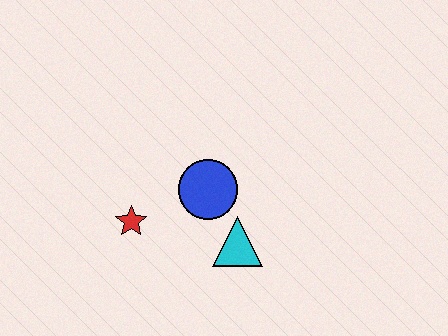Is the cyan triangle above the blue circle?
No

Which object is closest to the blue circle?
The cyan triangle is closest to the blue circle.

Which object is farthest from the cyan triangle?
The red star is farthest from the cyan triangle.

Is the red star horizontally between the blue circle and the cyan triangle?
No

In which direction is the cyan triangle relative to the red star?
The cyan triangle is to the right of the red star.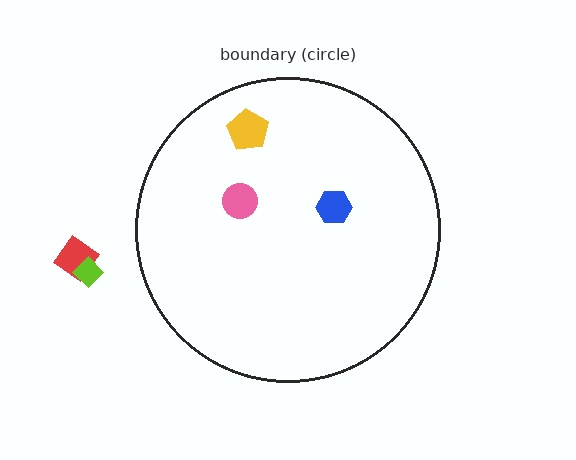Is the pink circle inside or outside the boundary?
Inside.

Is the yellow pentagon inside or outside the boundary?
Inside.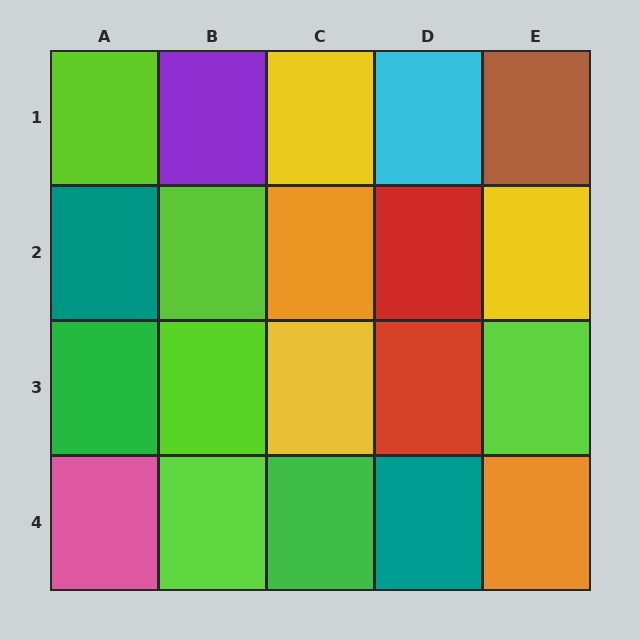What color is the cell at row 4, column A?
Pink.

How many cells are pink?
1 cell is pink.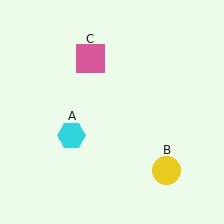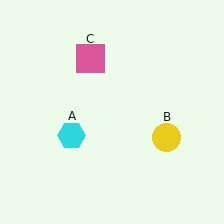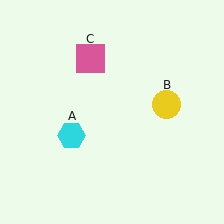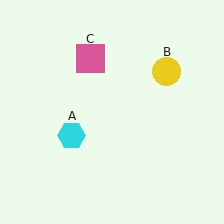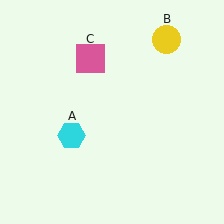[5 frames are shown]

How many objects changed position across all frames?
1 object changed position: yellow circle (object B).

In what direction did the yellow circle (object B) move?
The yellow circle (object B) moved up.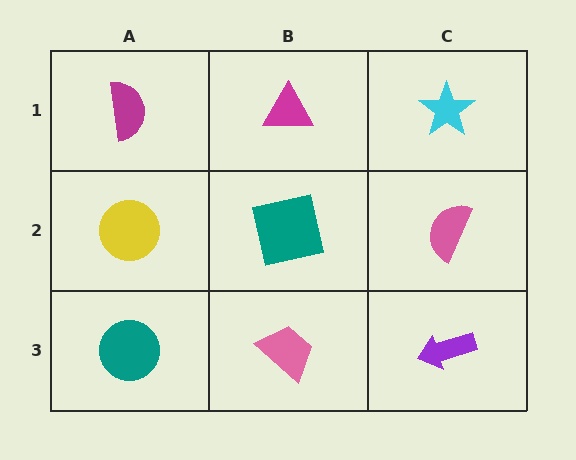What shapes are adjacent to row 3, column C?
A pink semicircle (row 2, column C), a pink trapezoid (row 3, column B).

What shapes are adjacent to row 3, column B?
A teal square (row 2, column B), a teal circle (row 3, column A), a purple arrow (row 3, column C).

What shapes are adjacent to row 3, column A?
A yellow circle (row 2, column A), a pink trapezoid (row 3, column B).